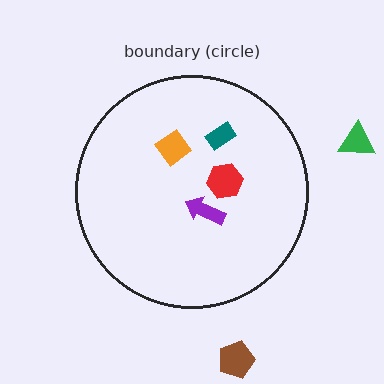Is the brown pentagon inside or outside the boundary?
Outside.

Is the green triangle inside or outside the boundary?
Outside.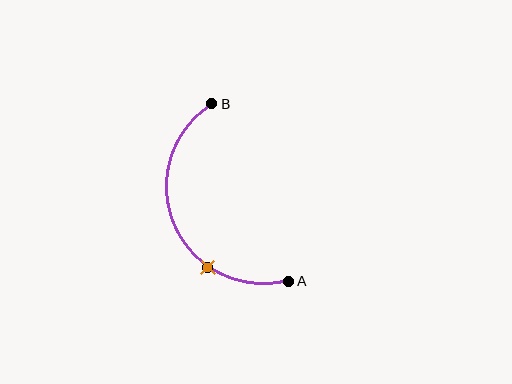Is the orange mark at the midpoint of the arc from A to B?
No. The orange mark lies on the arc but is closer to endpoint A. The arc midpoint would be at the point on the curve equidistant along the arc from both A and B.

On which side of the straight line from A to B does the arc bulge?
The arc bulges to the left of the straight line connecting A and B.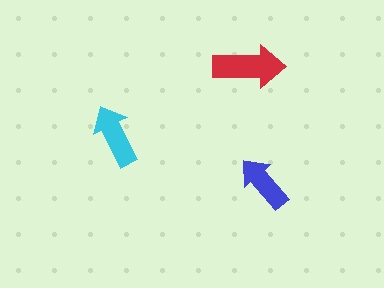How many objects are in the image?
There are 3 objects in the image.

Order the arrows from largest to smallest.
the red one, the cyan one, the blue one.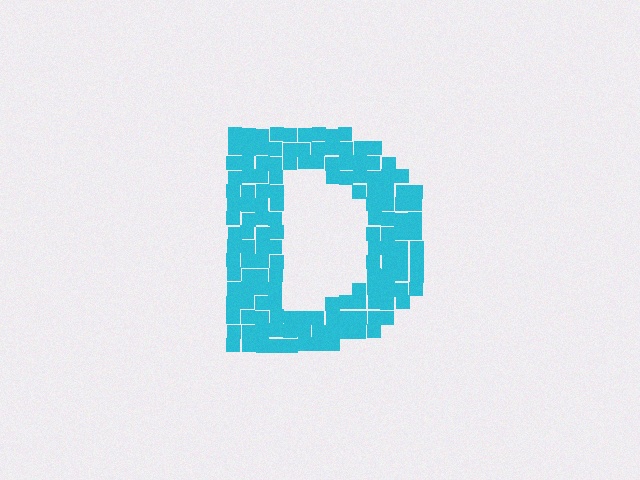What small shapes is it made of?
It is made of small squares.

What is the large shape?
The large shape is the letter D.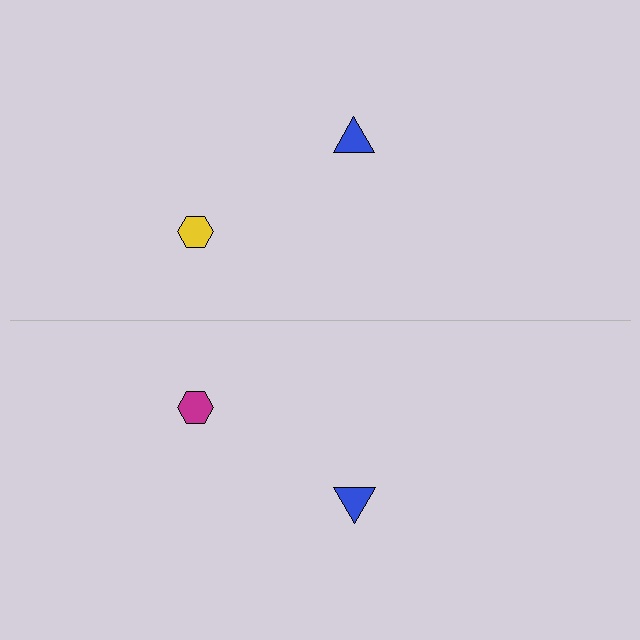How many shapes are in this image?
There are 4 shapes in this image.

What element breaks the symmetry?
The magenta hexagon on the bottom side breaks the symmetry — its mirror counterpart is yellow.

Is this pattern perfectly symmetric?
No, the pattern is not perfectly symmetric. The magenta hexagon on the bottom side breaks the symmetry — its mirror counterpart is yellow.